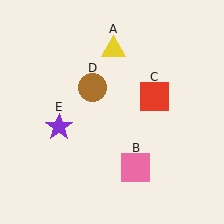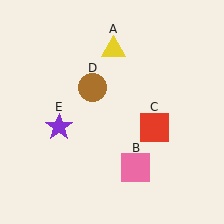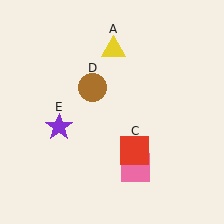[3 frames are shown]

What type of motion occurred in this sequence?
The red square (object C) rotated clockwise around the center of the scene.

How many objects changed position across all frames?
1 object changed position: red square (object C).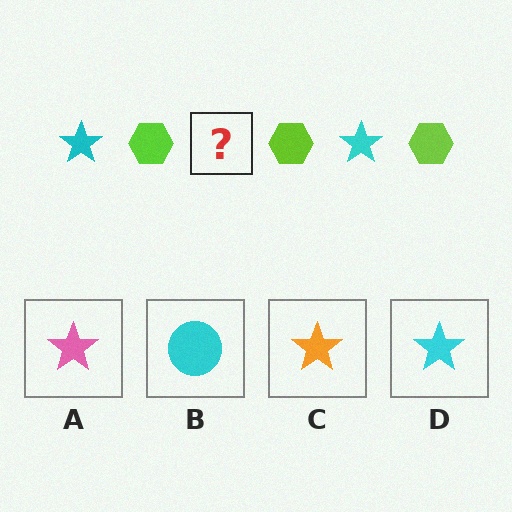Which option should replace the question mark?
Option D.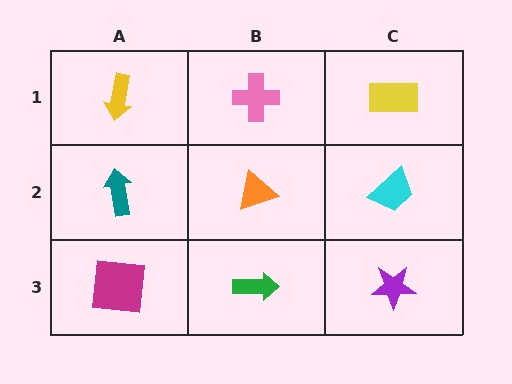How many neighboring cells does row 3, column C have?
2.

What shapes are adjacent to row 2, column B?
A pink cross (row 1, column B), a green arrow (row 3, column B), a teal arrow (row 2, column A), a cyan trapezoid (row 2, column C).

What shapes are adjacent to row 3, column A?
A teal arrow (row 2, column A), a green arrow (row 3, column B).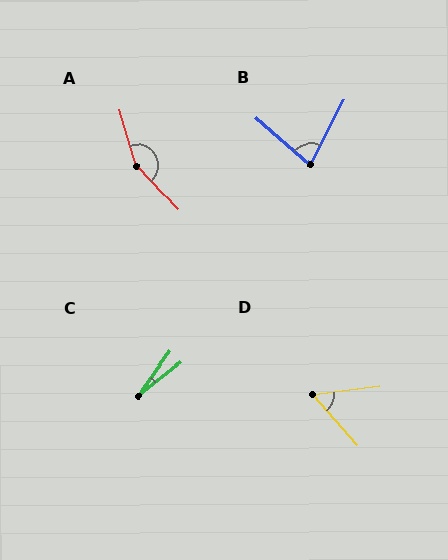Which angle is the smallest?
C, at approximately 17 degrees.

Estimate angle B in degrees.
Approximately 76 degrees.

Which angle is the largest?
A, at approximately 153 degrees.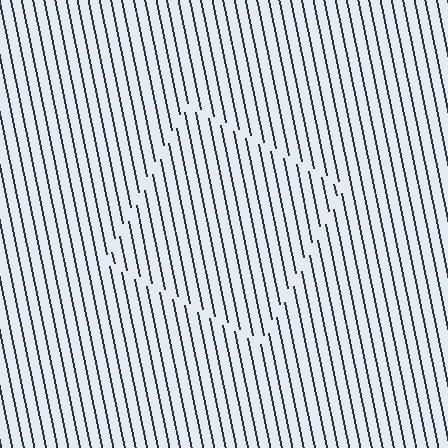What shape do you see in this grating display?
An illusory square. The interior of the shape contains the same grating, shifted by half a period — the contour is defined by the phase discontinuity where line-ends from the inner and outer gratings abut.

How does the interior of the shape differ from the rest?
The interior of the shape contains the same grating, shifted by half a period — the contour is defined by the phase discontinuity where line-ends from the inner and outer gratings abut.